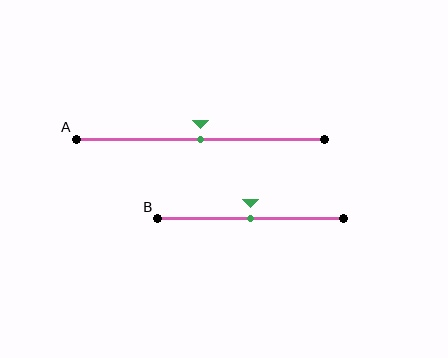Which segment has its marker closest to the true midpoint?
Segment A has its marker closest to the true midpoint.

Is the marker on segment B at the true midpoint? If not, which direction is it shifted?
Yes, the marker on segment B is at the true midpoint.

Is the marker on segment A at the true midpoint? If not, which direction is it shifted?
Yes, the marker on segment A is at the true midpoint.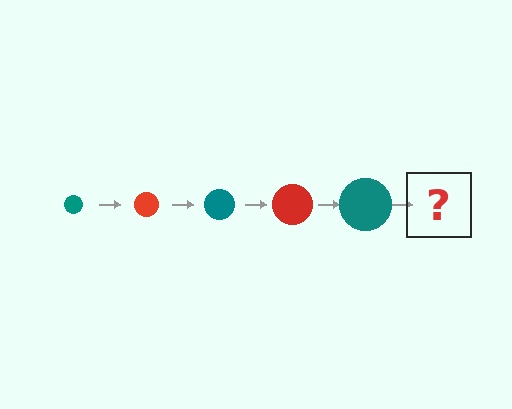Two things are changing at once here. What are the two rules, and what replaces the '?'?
The two rules are that the circle grows larger each step and the color cycles through teal and red. The '?' should be a red circle, larger than the previous one.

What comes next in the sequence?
The next element should be a red circle, larger than the previous one.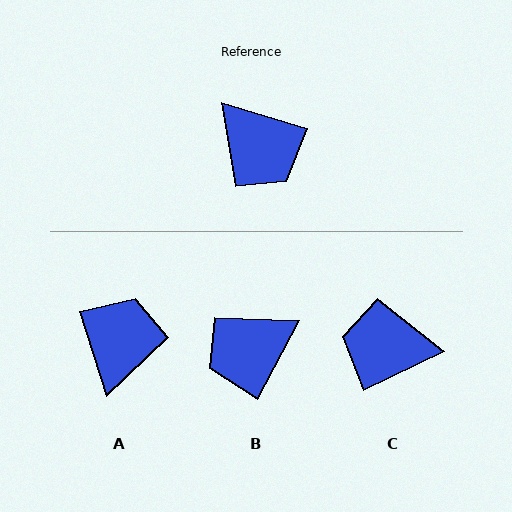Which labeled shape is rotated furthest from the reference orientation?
C, about 138 degrees away.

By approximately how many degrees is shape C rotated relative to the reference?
Approximately 138 degrees clockwise.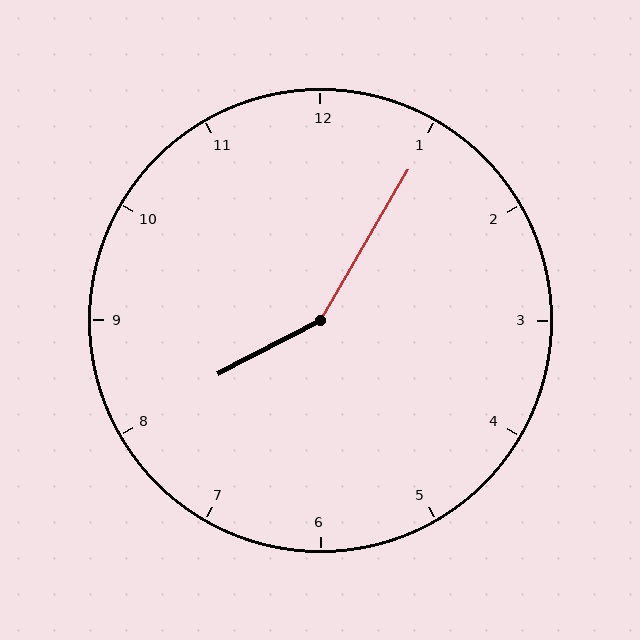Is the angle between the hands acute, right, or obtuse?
It is obtuse.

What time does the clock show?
8:05.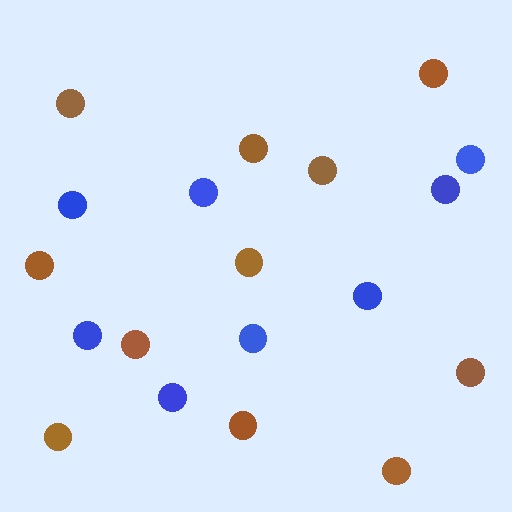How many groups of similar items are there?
There are 2 groups: one group of blue circles (8) and one group of brown circles (11).